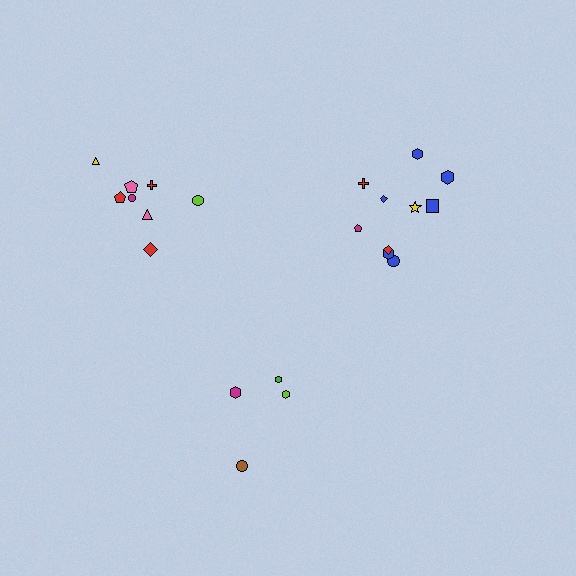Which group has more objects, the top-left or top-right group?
The top-right group.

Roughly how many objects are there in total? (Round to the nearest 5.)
Roughly 20 objects in total.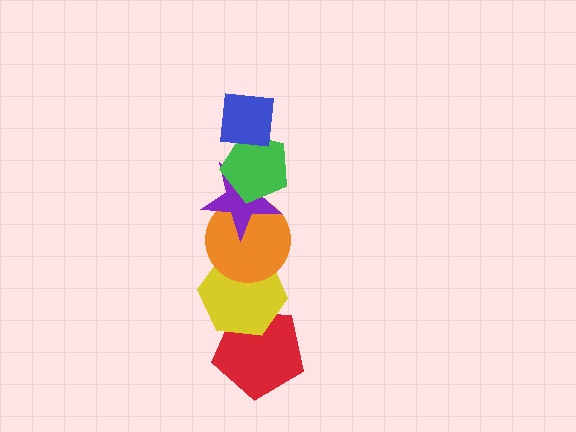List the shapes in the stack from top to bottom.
From top to bottom: the blue square, the green pentagon, the purple star, the orange circle, the yellow hexagon, the red pentagon.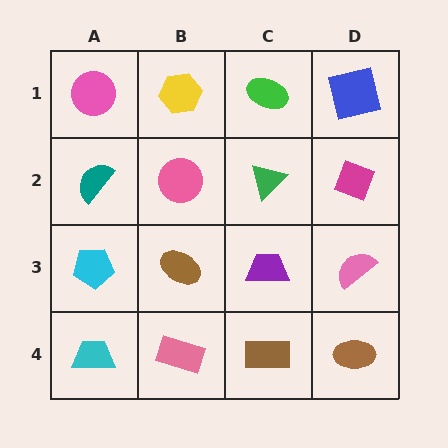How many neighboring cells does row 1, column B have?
3.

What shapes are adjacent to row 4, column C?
A purple trapezoid (row 3, column C), a pink rectangle (row 4, column B), a brown ellipse (row 4, column D).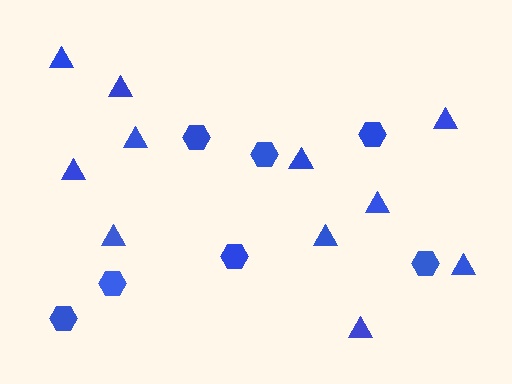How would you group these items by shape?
There are 2 groups: one group of triangles (11) and one group of hexagons (7).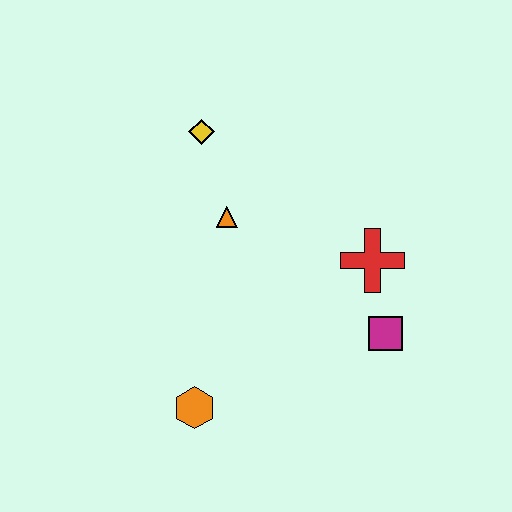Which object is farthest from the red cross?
The orange hexagon is farthest from the red cross.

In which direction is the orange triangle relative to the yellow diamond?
The orange triangle is below the yellow diamond.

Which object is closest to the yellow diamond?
The orange triangle is closest to the yellow diamond.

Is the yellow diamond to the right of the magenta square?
No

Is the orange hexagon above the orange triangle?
No